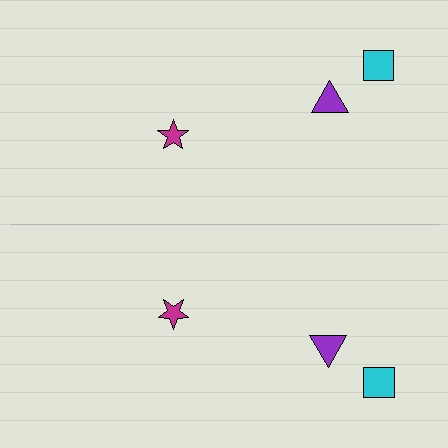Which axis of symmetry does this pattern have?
The pattern has a horizontal axis of symmetry running through the center of the image.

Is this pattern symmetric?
Yes, this pattern has bilateral (reflection) symmetry.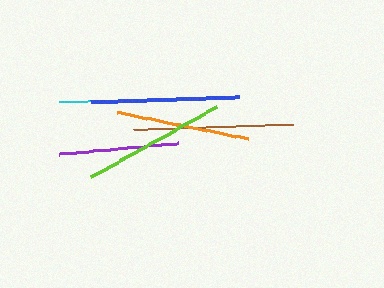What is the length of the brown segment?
The brown segment is approximately 161 pixels long.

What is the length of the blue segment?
The blue segment is approximately 149 pixels long.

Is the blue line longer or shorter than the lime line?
The blue line is longer than the lime line.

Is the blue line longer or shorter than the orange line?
The blue line is longer than the orange line.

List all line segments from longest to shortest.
From longest to shortest: brown, blue, lime, orange, cyan, purple.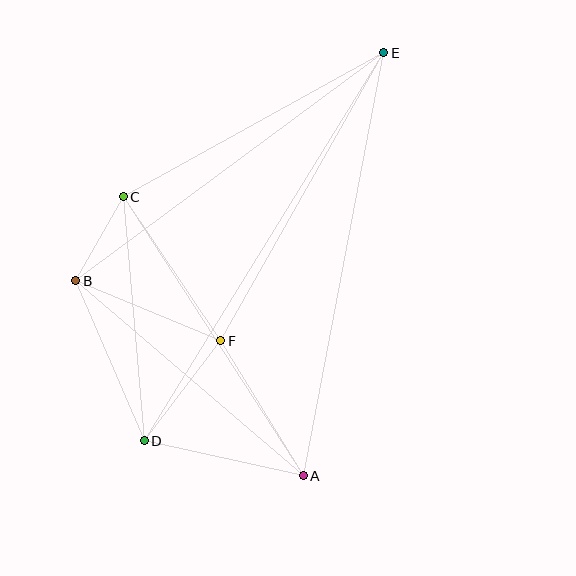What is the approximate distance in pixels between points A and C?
The distance between A and C is approximately 332 pixels.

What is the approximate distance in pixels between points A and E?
The distance between A and E is approximately 430 pixels.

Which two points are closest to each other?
Points B and C are closest to each other.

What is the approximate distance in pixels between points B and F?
The distance between B and F is approximately 157 pixels.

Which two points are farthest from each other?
Points D and E are farthest from each other.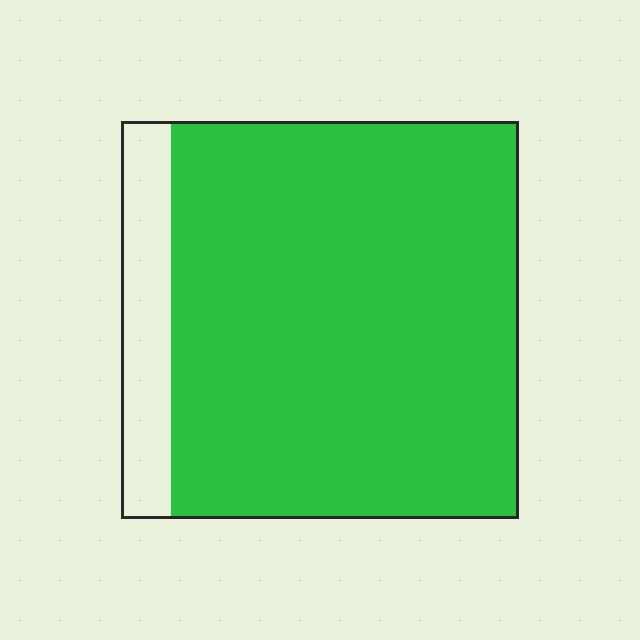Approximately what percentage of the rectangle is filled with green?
Approximately 85%.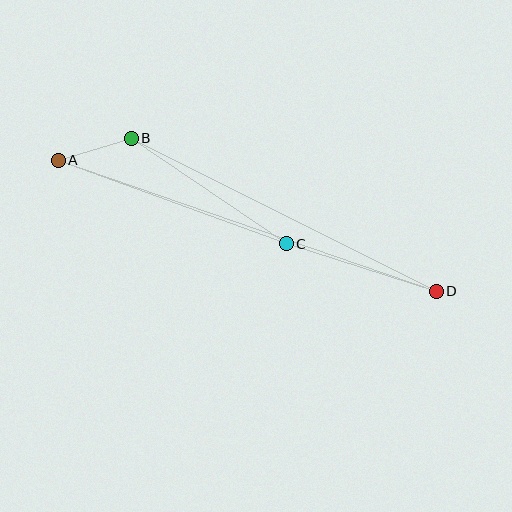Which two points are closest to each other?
Points A and B are closest to each other.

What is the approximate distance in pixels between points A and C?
The distance between A and C is approximately 243 pixels.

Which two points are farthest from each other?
Points A and D are farthest from each other.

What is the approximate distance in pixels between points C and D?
The distance between C and D is approximately 157 pixels.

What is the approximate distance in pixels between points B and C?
The distance between B and C is approximately 188 pixels.